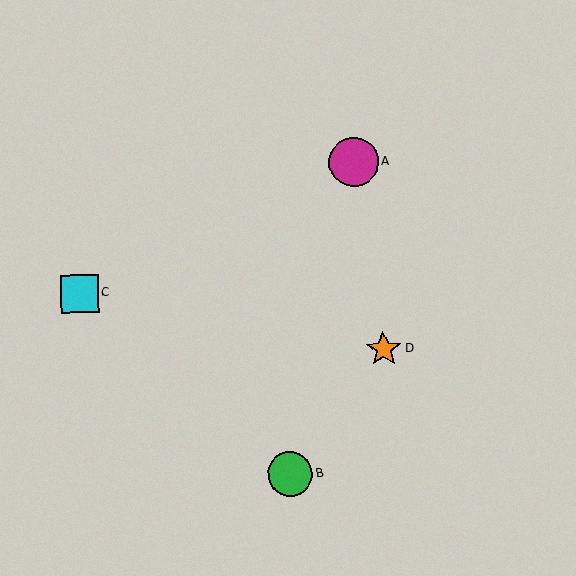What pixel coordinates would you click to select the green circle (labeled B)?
Click at (290, 474) to select the green circle B.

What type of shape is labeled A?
Shape A is a magenta circle.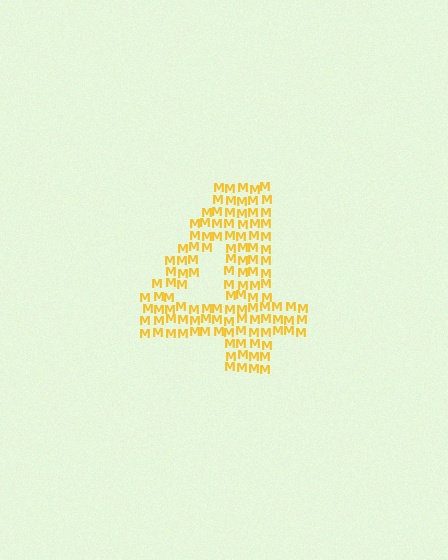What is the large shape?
The large shape is the digit 4.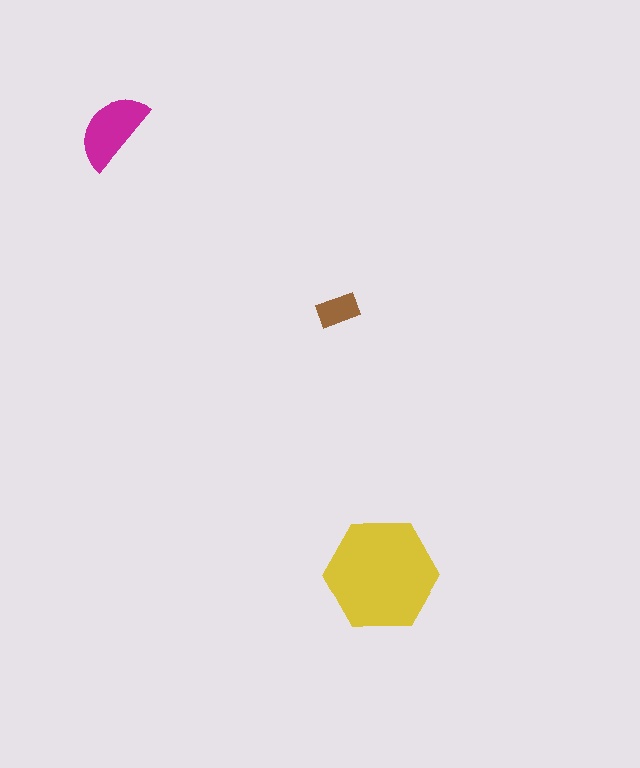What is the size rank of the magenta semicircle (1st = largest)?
2nd.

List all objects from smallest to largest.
The brown rectangle, the magenta semicircle, the yellow hexagon.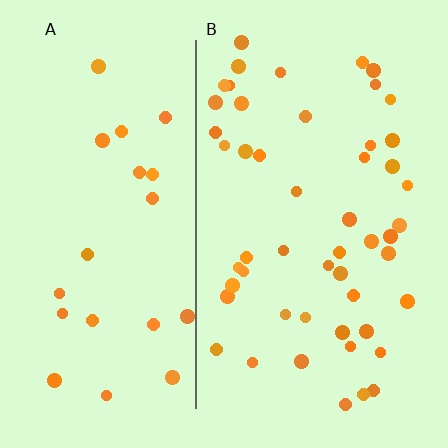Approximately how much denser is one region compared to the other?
Approximately 2.3× — region B over region A.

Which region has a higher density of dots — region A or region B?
B (the right).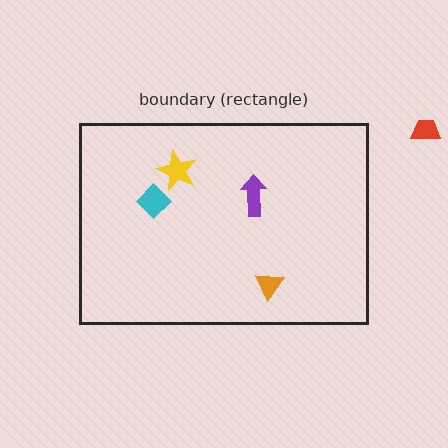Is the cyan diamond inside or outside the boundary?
Inside.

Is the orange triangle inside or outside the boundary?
Inside.